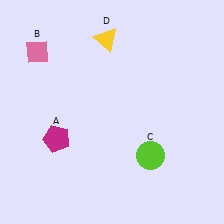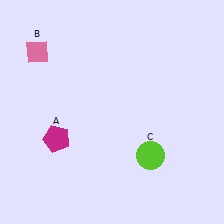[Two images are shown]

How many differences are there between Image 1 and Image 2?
There is 1 difference between the two images.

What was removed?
The yellow triangle (D) was removed in Image 2.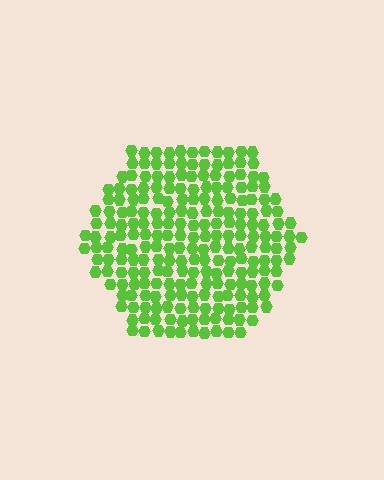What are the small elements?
The small elements are hexagons.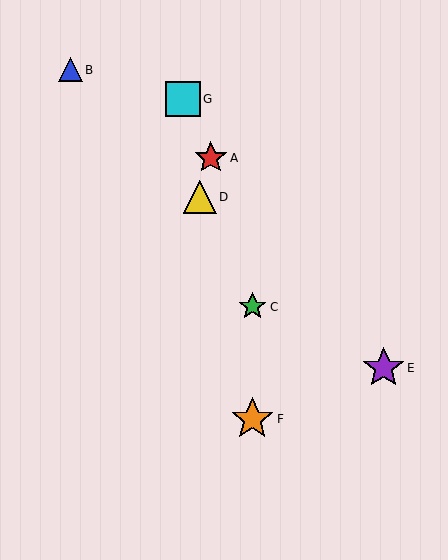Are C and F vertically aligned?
Yes, both are at x≈252.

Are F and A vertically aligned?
No, F is at x≈252 and A is at x≈211.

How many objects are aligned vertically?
2 objects (C, F) are aligned vertically.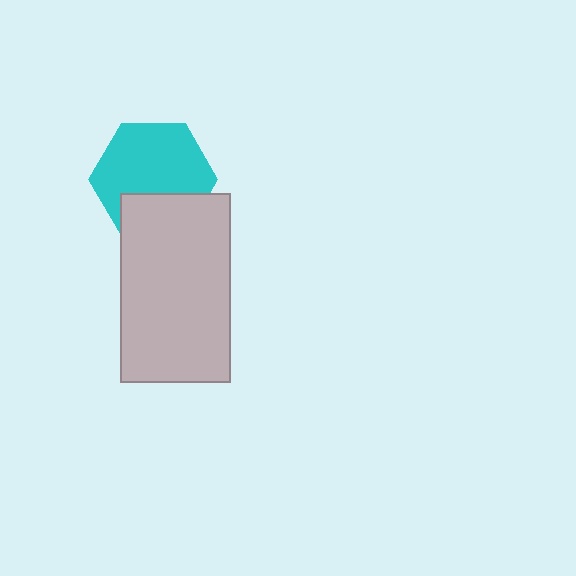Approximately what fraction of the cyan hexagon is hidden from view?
Roughly 30% of the cyan hexagon is hidden behind the light gray rectangle.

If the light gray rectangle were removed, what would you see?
You would see the complete cyan hexagon.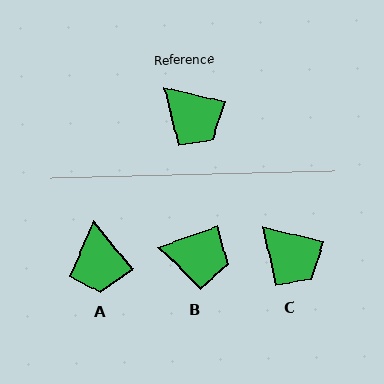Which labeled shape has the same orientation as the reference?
C.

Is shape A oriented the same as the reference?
No, it is off by about 37 degrees.